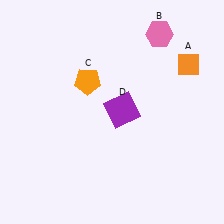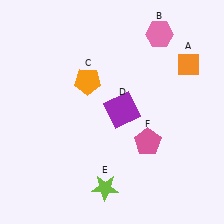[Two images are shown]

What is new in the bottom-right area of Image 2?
A pink pentagon (F) was added in the bottom-right area of Image 2.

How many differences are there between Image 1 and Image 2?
There are 2 differences between the two images.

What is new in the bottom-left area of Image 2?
A lime star (E) was added in the bottom-left area of Image 2.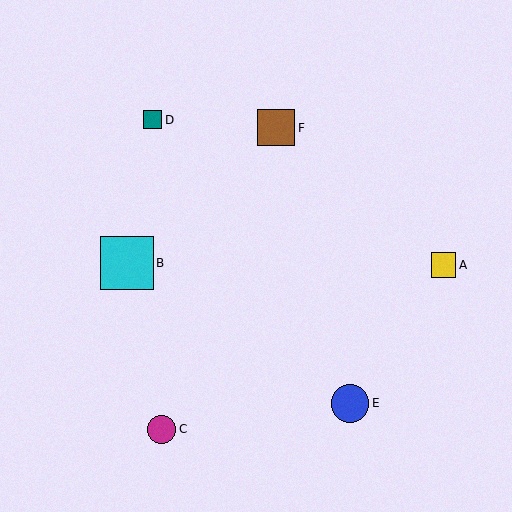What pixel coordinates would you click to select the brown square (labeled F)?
Click at (276, 128) to select the brown square F.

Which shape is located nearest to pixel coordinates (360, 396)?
The blue circle (labeled E) at (350, 403) is nearest to that location.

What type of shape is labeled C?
Shape C is a magenta circle.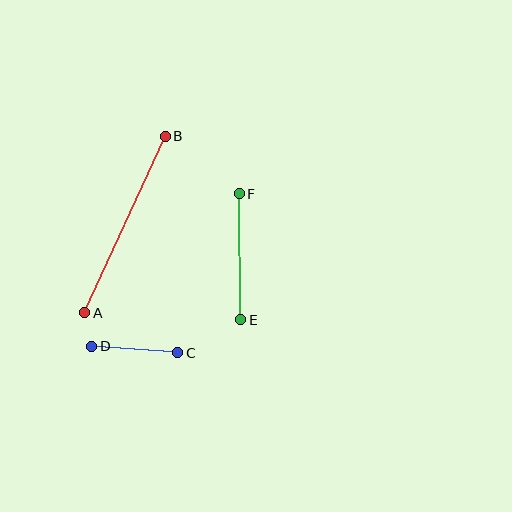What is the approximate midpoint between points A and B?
The midpoint is at approximately (125, 225) pixels.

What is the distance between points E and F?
The distance is approximately 126 pixels.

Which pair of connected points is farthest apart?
Points A and B are farthest apart.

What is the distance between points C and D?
The distance is approximately 86 pixels.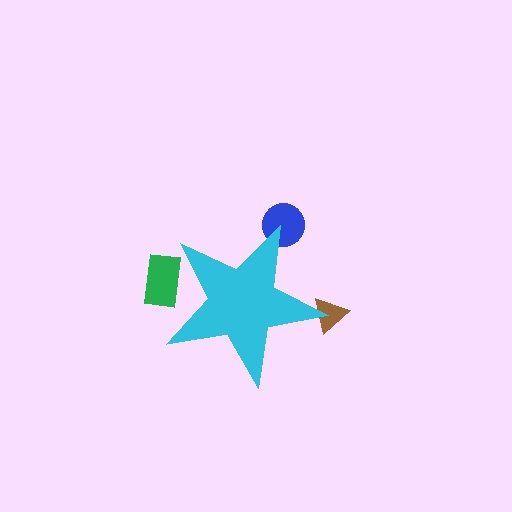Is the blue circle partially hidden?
Yes, the blue circle is partially hidden behind the cyan star.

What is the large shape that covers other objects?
A cyan star.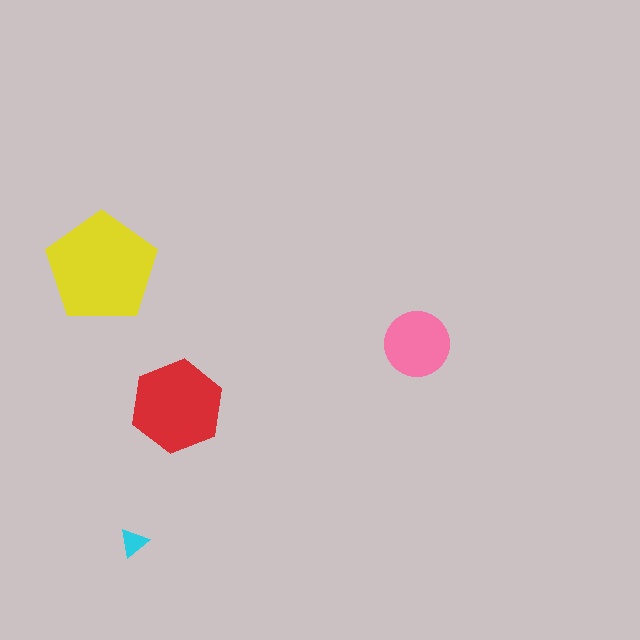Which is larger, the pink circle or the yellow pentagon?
The yellow pentagon.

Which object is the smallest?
The cyan triangle.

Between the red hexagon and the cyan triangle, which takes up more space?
The red hexagon.